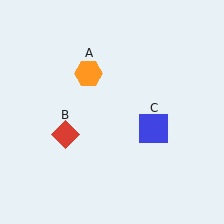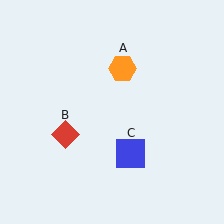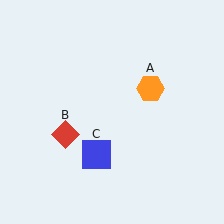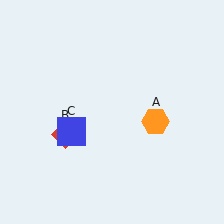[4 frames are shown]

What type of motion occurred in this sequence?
The orange hexagon (object A), blue square (object C) rotated clockwise around the center of the scene.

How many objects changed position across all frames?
2 objects changed position: orange hexagon (object A), blue square (object C).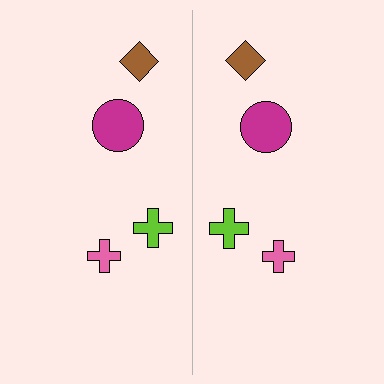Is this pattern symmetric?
Yes, this pattern has bilateral (reflection) symmetry.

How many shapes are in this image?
There are 8 shapes in this image.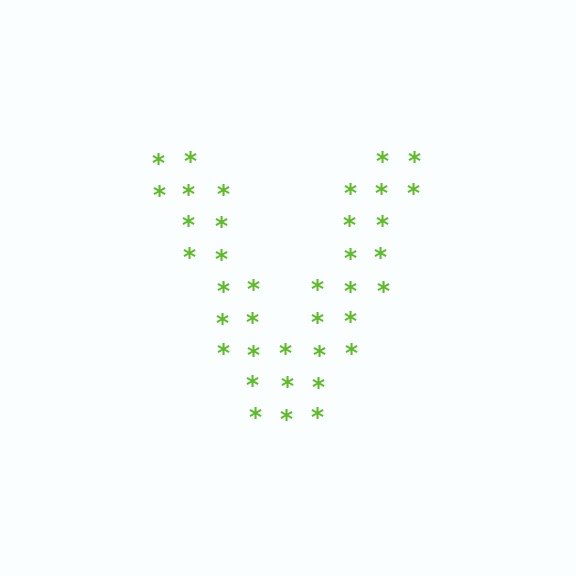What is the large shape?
The large shape is the letter V.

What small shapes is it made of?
It is made of small asterisks.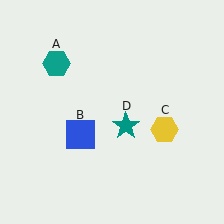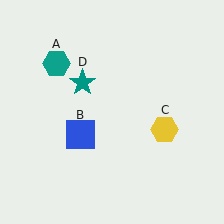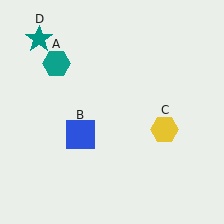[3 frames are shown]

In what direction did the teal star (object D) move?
The teal star (object D) moved up and to the left.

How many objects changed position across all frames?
1 object changed position: teal star (object D).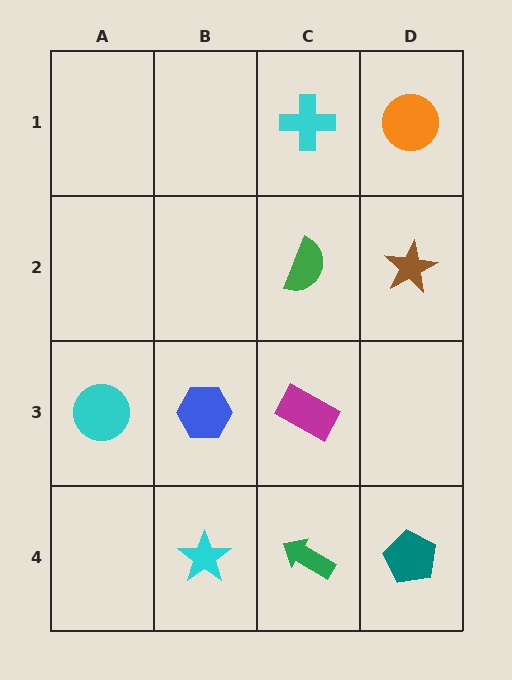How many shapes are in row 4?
3 shapes.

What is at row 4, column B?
A cyan star.